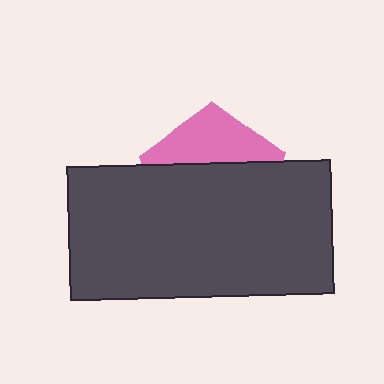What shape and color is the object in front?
The object in front is a dark gray rectangle.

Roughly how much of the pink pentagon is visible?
A small part of it is visible (roughly 36%).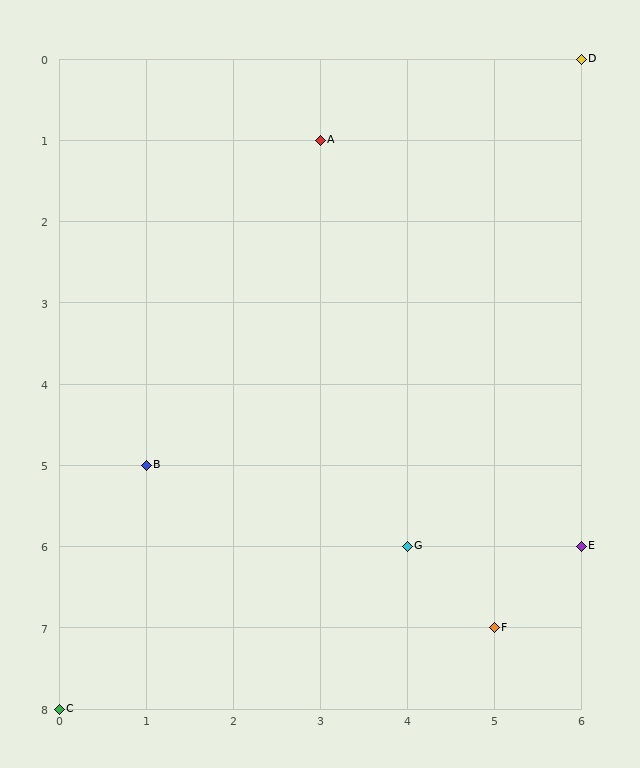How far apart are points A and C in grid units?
Points A and C are 3 columns and 7 rows apart (about 7.6 grid units diagonally).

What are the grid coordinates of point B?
Point B is at grid coordinates (1, 5).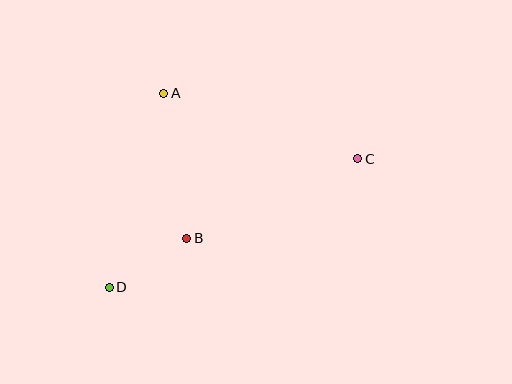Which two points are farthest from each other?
Points C and D are farthest from each other.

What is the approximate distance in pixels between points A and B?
The distance between A and B is approximately 147 pixels.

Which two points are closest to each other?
Points B and D are closest to each other.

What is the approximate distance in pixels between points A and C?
The distance between A and C is approximately 205 pixels.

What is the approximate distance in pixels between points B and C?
The distance between B and C is approximately 189 pixels.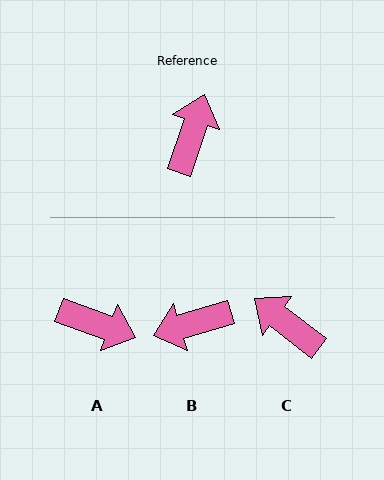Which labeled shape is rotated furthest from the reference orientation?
B, about 125 degrees away.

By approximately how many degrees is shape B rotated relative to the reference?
Approximately 125 degrees counter-clockwise.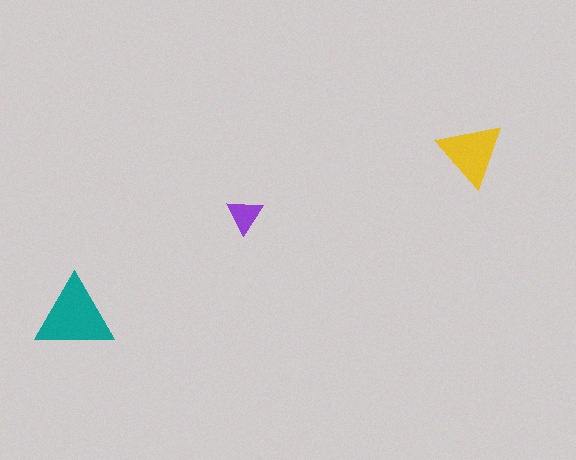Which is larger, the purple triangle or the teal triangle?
The teal one.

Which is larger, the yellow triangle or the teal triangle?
The teal one.